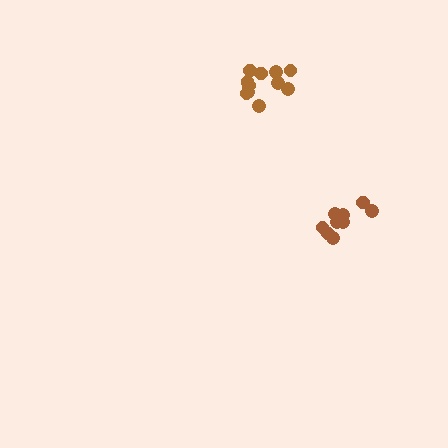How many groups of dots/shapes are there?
There are 2 groups.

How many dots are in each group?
Group 1: 10 dots, Group 2: 11 dots (21 total).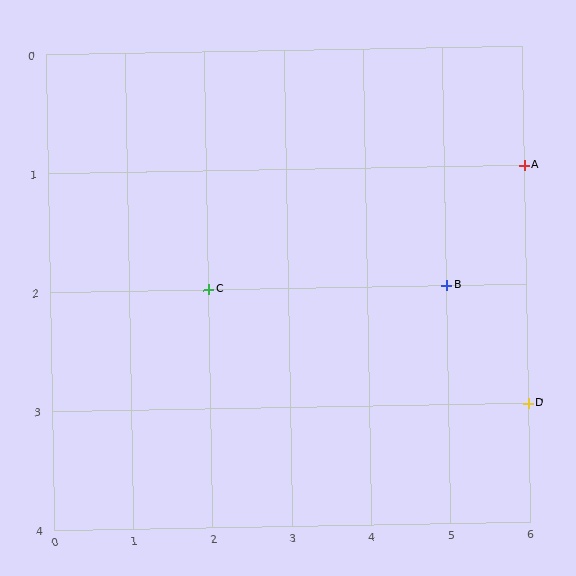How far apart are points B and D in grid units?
Points B and D are 1 column and 1 row apart (about 1.4 grid units diagonally).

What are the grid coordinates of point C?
Point C is at grid coordinates (2, 2).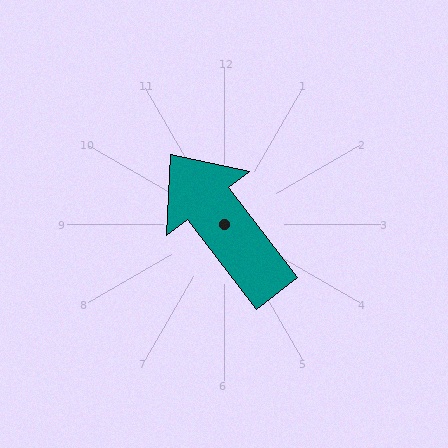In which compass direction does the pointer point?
Northwest.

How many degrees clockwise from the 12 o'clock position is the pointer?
Approximately 323 degrees.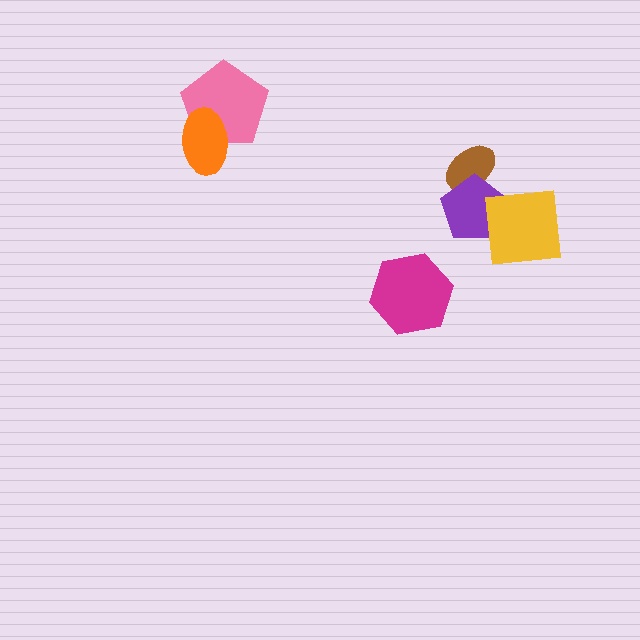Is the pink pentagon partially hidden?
Yes, it is partially covered by another shape.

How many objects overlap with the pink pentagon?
1 object overlaps with the pink pentagon.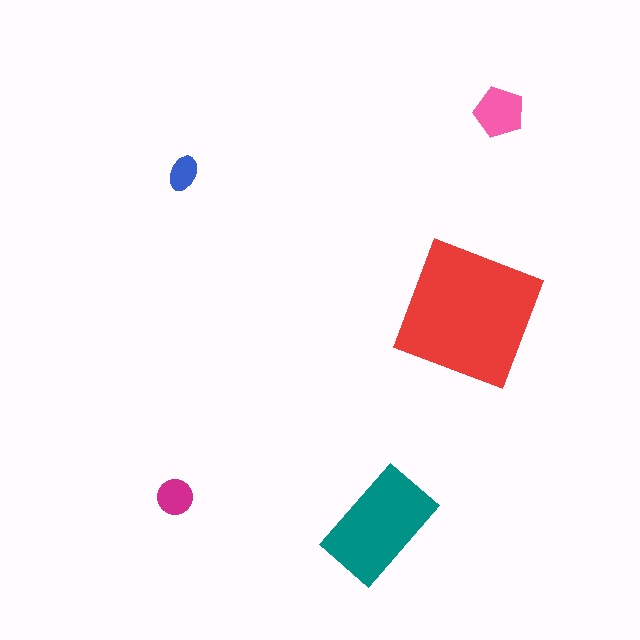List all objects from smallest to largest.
The blue ellipse, the magenta circle, the pink pentagon, the teal rectangle, the red square.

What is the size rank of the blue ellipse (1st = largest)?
5th.